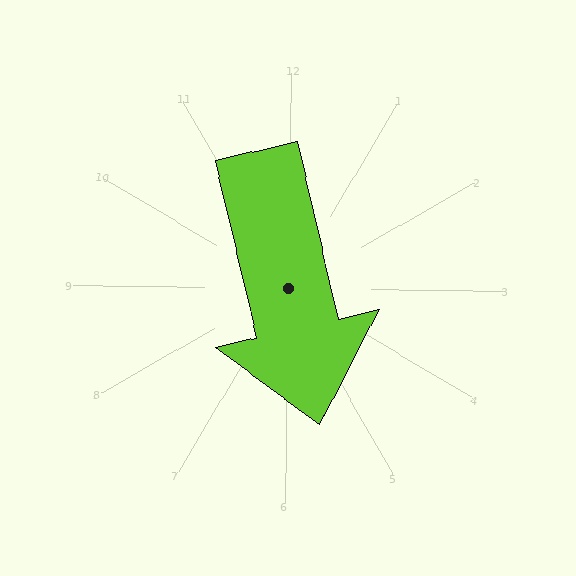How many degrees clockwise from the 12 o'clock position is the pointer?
Approximately 166 degrees.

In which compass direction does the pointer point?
South.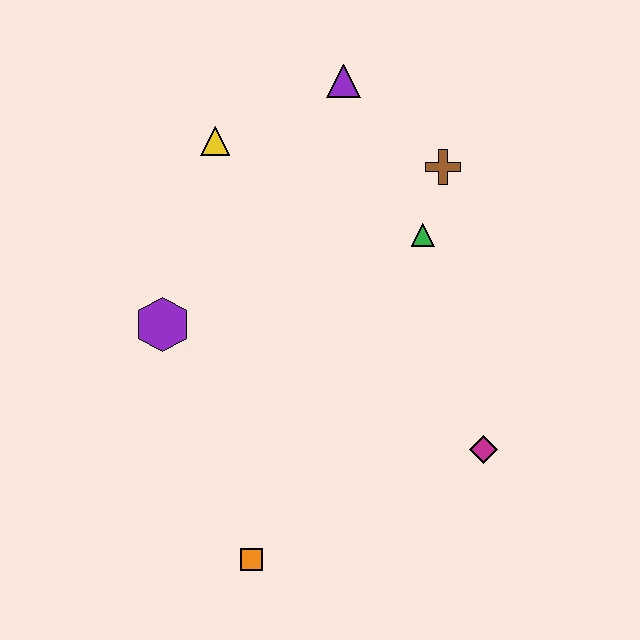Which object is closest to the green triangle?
The brown cross is closest to the green triangle.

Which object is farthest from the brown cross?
The orange square is farthest from the brown cross.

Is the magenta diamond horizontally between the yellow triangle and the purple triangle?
No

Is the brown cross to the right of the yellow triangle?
Yes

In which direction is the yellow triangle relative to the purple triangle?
The yellow triangle is to the left of the purple triangle.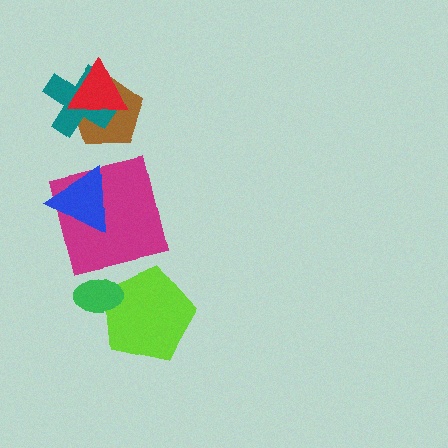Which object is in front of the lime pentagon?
The green ellipse is in front of the lime pentagon.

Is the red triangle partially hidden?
No, no other shape covers it.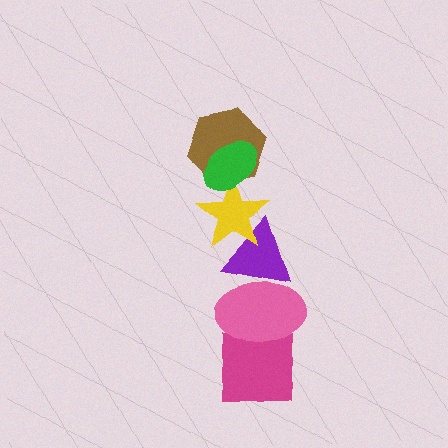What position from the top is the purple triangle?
The purple triangle is 4th from the top.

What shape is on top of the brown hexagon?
The green ellipse is on top of the brown hexagon.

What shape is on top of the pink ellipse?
The purple triangle is on top of the pink ellipse.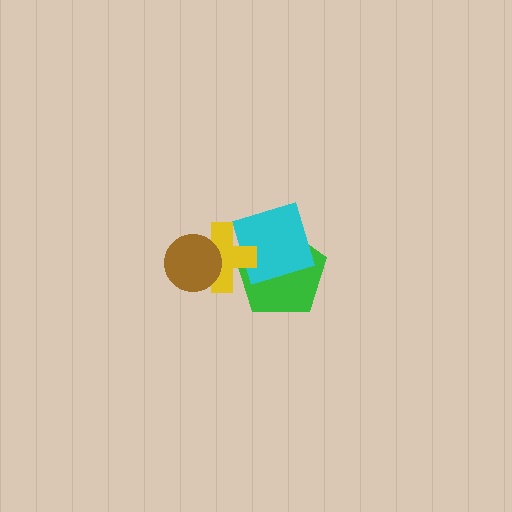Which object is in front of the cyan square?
The yellow cross is in front of the cyan square.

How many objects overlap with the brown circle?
1 object overlaps with the brown circle.